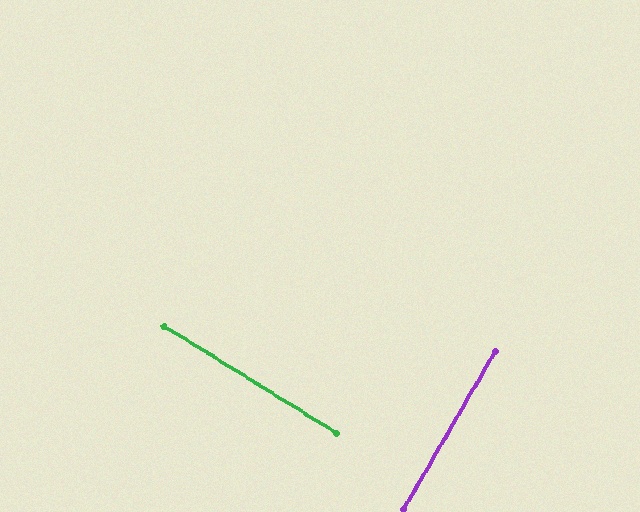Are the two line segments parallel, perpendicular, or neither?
Perpendicular — they meet at approximately 88°.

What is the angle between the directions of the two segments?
Approximately 88 degrees.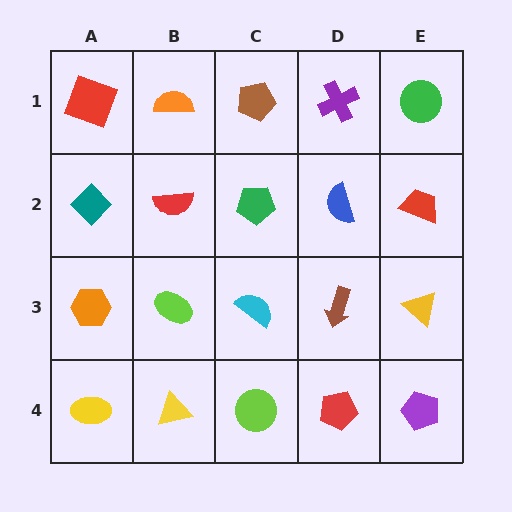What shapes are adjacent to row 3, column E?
A red trapezoid (row 2, column E), a purple pentagon (row 4, column E), a brown arrow (row 3, column D).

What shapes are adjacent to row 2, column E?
A green circle (row 1, column E), a yellow triangle (row 3, column E), a blue semicircle (row 2, column D).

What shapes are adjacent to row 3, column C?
A green pentagon (row 2, column C), a lime circle (row 4, column C), a lime ellipse (row 3, column B), a brown arrow (row 3, column D).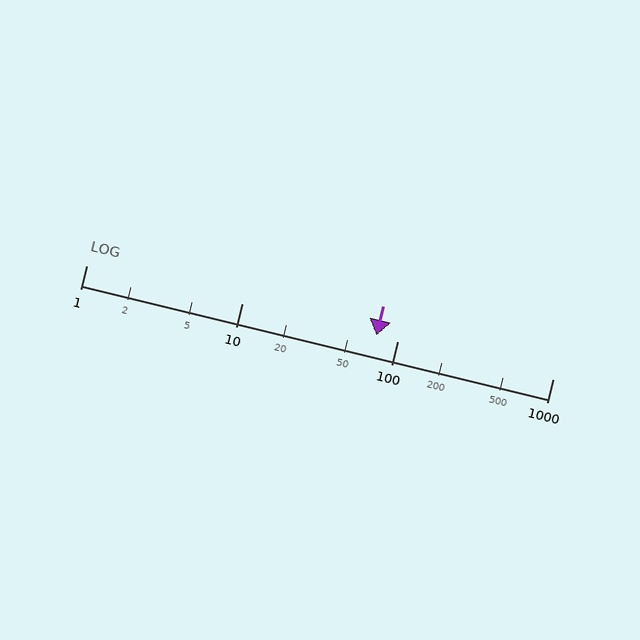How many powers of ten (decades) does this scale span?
The scale spans 3 decades, from 1 to 1000.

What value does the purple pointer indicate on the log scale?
The pointer indicates approximately 73.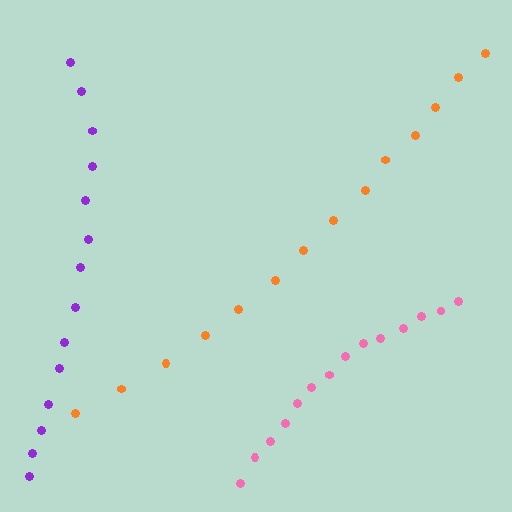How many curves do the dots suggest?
There are 3 distinct paths.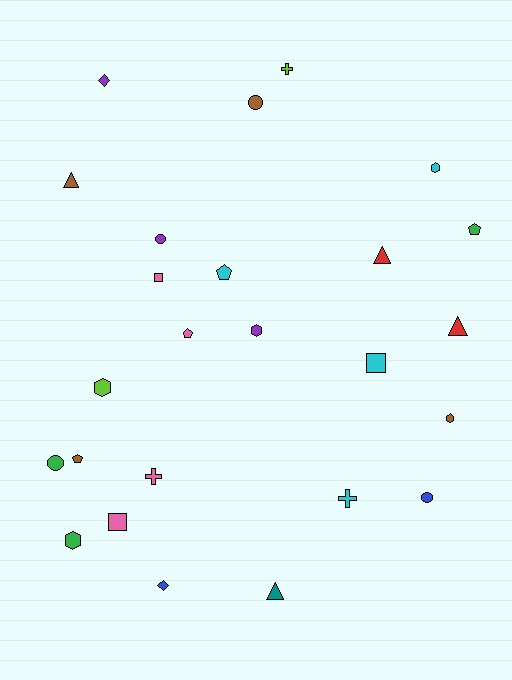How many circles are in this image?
There are 4 circles.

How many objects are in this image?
There are 25 objects.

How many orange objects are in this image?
There are no orange objects.